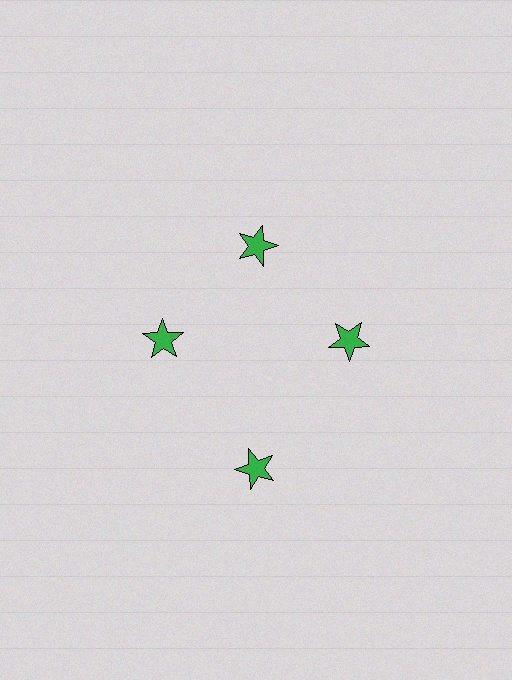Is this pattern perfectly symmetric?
No. The 4 green stars are arranged in a ring, but one element near the 6 o'clock position is pushed outward from the center, breaking the 4-fold rotational symmetry.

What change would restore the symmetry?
The symmetry would be restored by moving it inward, back onto the ring so that all 4 stars sit at equal angles and equal distance from the center.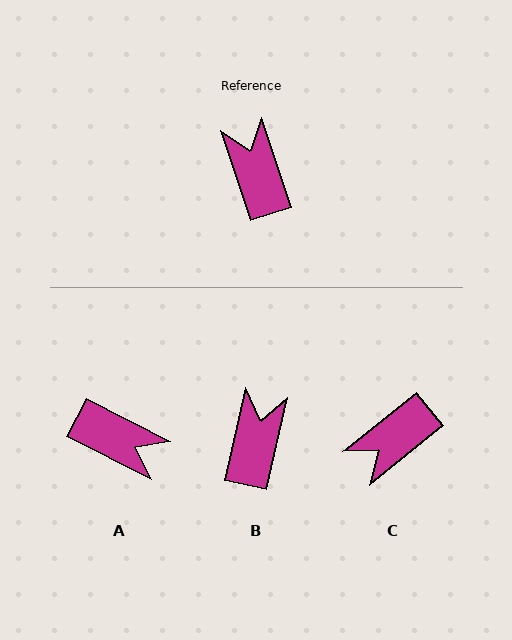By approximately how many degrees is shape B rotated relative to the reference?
Approximately 31 degrees clockwise.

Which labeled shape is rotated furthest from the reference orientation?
A, about 135 degrees away.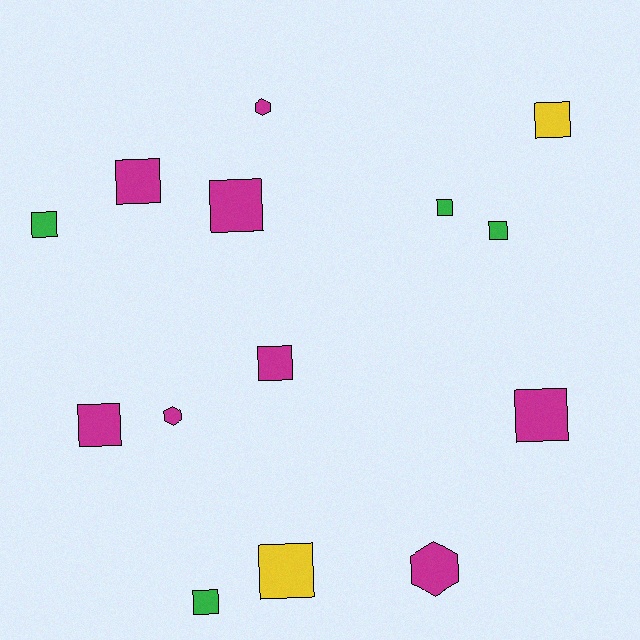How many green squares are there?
There are 4 green squares.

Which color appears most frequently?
Magenta, with 8 objects.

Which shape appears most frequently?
Square, with 11 objects.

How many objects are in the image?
There are 14 objects.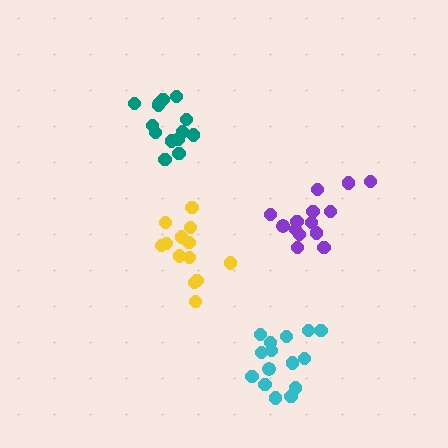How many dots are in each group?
Group 1: 15 dots, Group 2: 14 dots, Group 3: 13 dots, Group 4: 14 dots (56 total).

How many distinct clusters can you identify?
There are 4 distinct clusters.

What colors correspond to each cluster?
The clusters are colored: cyan, purple, yellow, teal.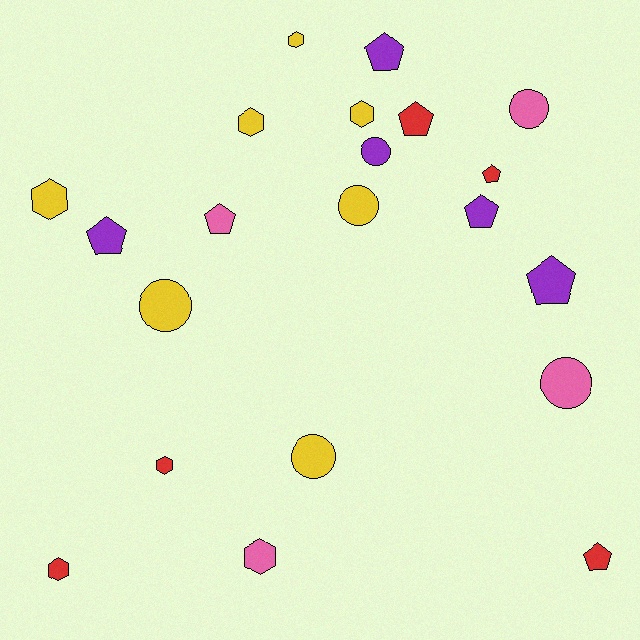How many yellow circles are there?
There are 3 yellow circles.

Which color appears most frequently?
Yellow, with 7 objects.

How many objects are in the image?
There are 21 objects.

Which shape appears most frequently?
Pentagon, with 8 objects.